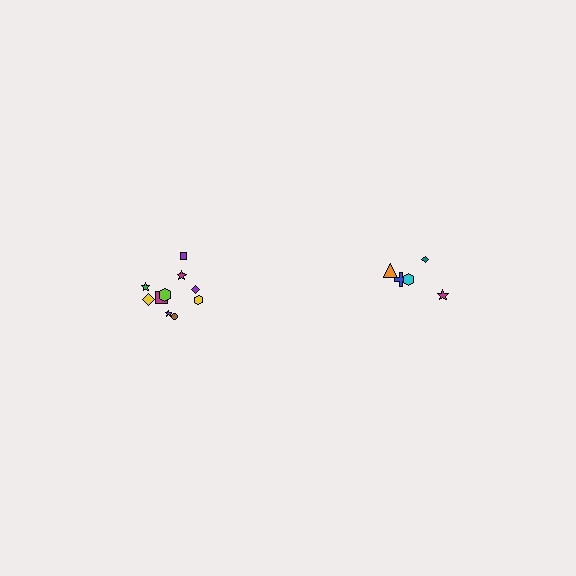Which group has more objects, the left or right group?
The left group.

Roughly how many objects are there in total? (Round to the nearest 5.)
Roughly 15 objects in total.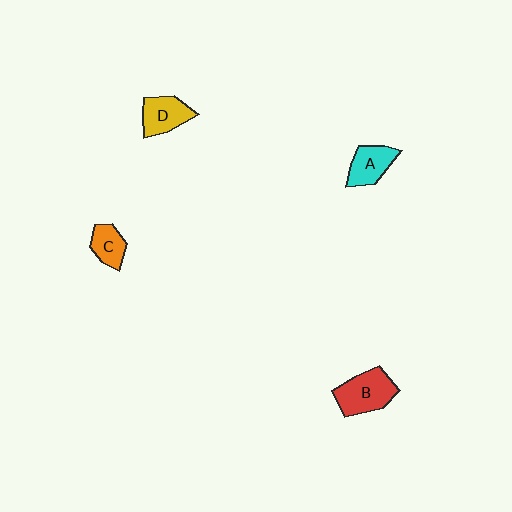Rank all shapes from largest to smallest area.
From largest to smallest: B (red), D (yellow), A (cyan), C (orange).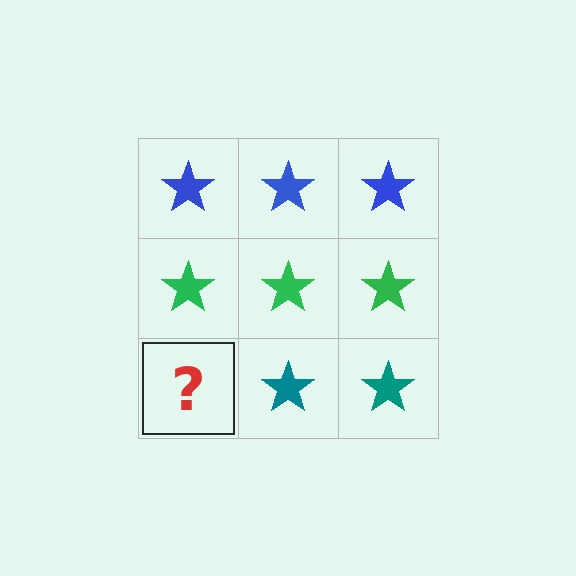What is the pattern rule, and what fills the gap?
The rule is that each row has a consistent color. The gap should be filled with a teal star.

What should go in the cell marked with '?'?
The missing cell should contain a teal star.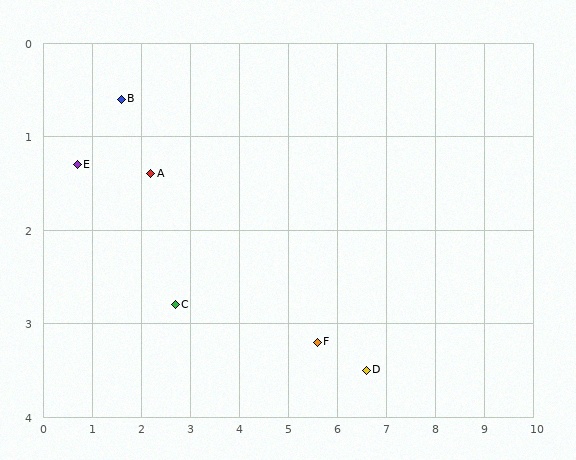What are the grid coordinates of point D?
Point D is at approximately (6.6, 3.5).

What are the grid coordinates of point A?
Point A is at approximately (2.2, 1.4).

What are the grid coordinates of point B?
Point B is at approximately (1.6, 0.6).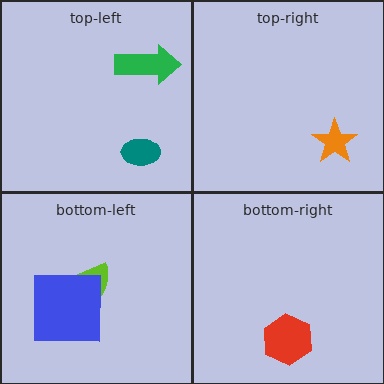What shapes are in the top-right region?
The orange star.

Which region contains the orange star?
The top-right region.